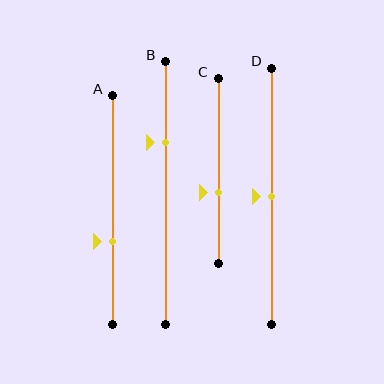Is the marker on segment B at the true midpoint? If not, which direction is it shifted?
No, the marker on segment B is shifted upward by about 19% of the segment length.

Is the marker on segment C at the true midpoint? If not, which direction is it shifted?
No, the marker on segment C is shifted downward by about 11% of the segment length.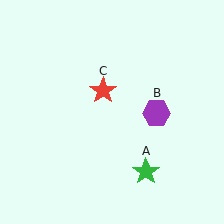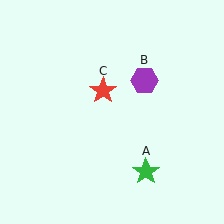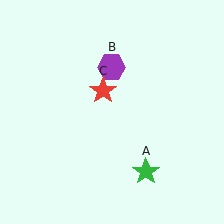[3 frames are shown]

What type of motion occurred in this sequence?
The purple hexagon (object B) rotated counterclockwise around the center of the scene.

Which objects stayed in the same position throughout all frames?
Green star (object A) and red star (object C) remained stationary.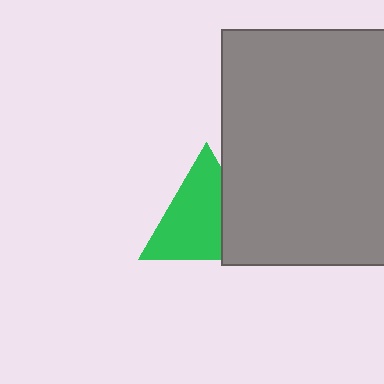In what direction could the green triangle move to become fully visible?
The green triangle could move left. That would shift it out from behind the gray rectangle entirely.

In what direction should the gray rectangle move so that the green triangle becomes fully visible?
The gray rectangle should move right. That is the shortest direction to clear the overlap and leave the green triangle fully visible.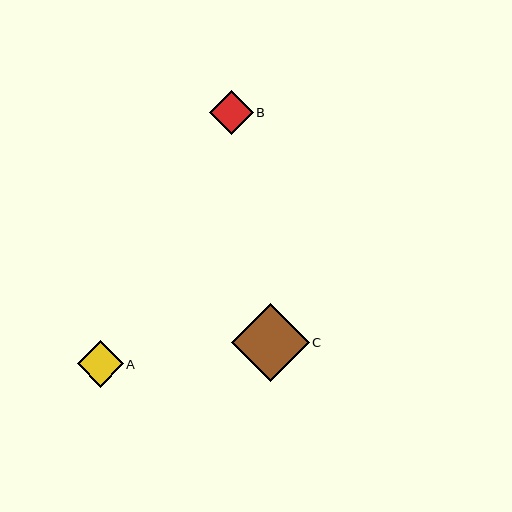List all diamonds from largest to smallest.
From largest to smallest: C, A, B.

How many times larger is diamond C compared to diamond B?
Diamond C is approximately 1.8 times the size of diamond B.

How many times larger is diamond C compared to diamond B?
Diamond C is approximately 1.8 times the size of diamond B.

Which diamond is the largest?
Diamond C is the largest with a size of approximately 78 pixels.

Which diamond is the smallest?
Diamond B is the smallest with a size of approximately 44 pixels.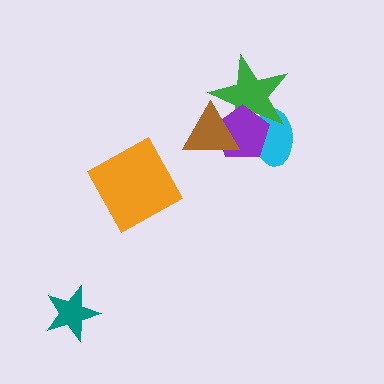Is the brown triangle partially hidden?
No, no other shape covers it.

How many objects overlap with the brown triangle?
2 objects overlap with the brown triangle.